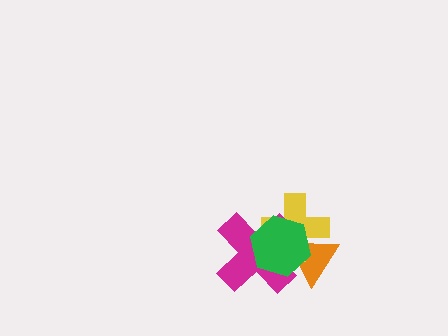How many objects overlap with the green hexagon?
3 objects overlap with the green hexagon.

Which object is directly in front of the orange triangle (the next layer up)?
The yellow cross is directly in front of the orange triangle.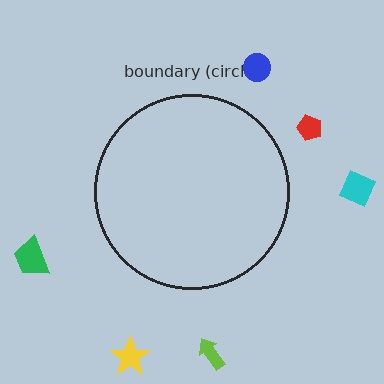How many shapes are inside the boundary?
0 inside, 6 outside.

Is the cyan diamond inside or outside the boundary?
Outside.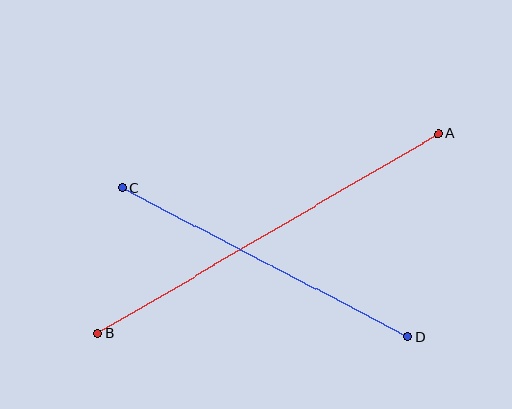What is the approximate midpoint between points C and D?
The midpoint is at approximately (265, 262) pixels.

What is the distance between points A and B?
The distance is approximately 395 pixels.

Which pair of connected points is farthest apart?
Points A and B are farthest apart.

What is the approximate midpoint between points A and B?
The midpoint is at approximately (268, 234) pixels.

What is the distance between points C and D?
The distance is approximately 322 pixels.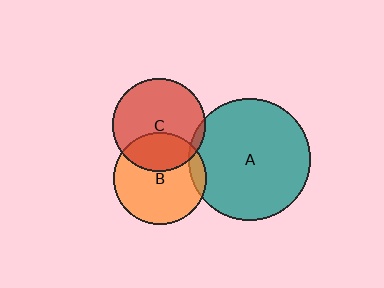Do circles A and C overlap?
Yes.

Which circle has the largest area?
Circle A (teal).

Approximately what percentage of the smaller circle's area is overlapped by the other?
Approximately 5%.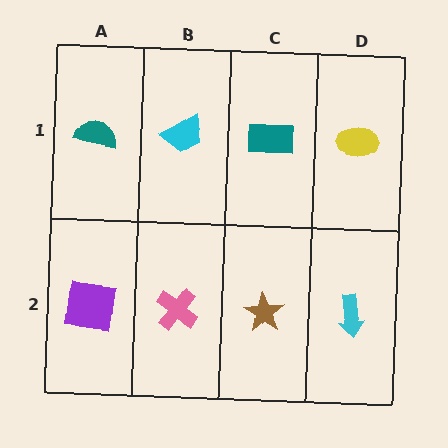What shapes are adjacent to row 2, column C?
A teal rectangle (row 1, column C), a pink cross (row 2, column B), a cyan arrow (row 2, column D).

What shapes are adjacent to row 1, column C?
A brown star (row 2, column C), a cyan trapezoid (row 1, column B), a yellow ellipse (row 1, column D).